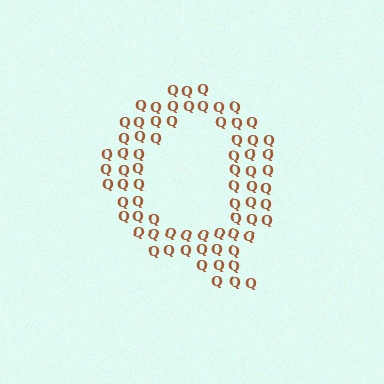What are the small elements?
The small elements are letter Q's.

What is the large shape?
The large shape is the letter Q.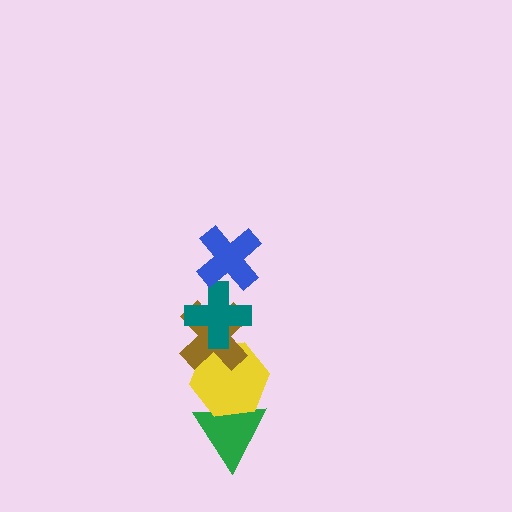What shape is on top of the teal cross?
The blue cross is on top of the teal cross.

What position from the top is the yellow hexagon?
The yellow hexagon is 4th from the top.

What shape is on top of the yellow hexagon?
The brown cross is on top of the yellow hexagon.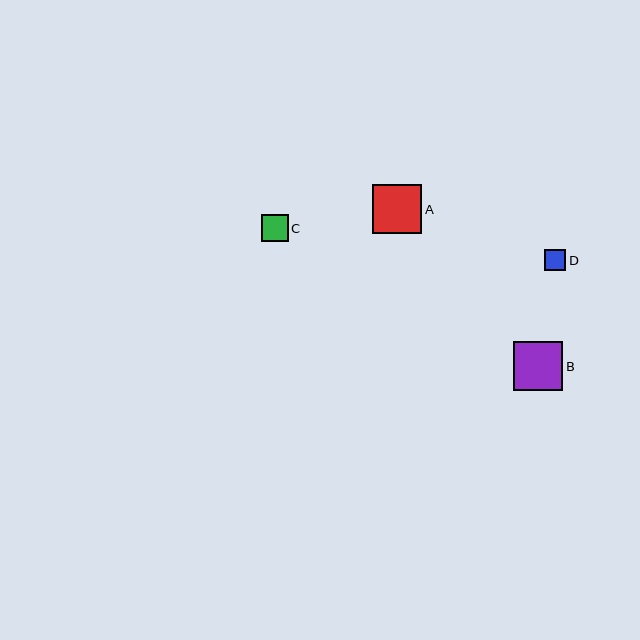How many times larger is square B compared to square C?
Square B is approximately 1.9 times the size of square C.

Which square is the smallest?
Square D is the smallest with a size of approximately 21 pixels.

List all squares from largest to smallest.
From largest to smallest: B, A, C, D.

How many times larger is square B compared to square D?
Square B is approximately 2.3 times the size of square D.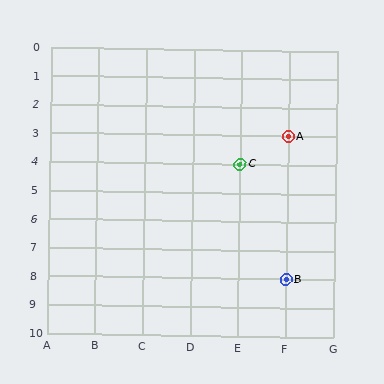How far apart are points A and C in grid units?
Points A and C are 1 column and 1 row apart (about 1.4 grid units diagonally).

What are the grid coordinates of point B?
Point B is at grid coordinates (F, 8).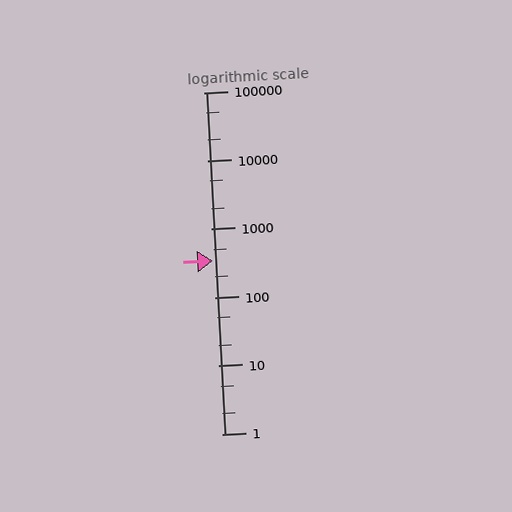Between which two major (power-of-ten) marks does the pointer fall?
The pointer is between 100 and 1000.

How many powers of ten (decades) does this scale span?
The scale spans 5 decades, from 1 to 100000.